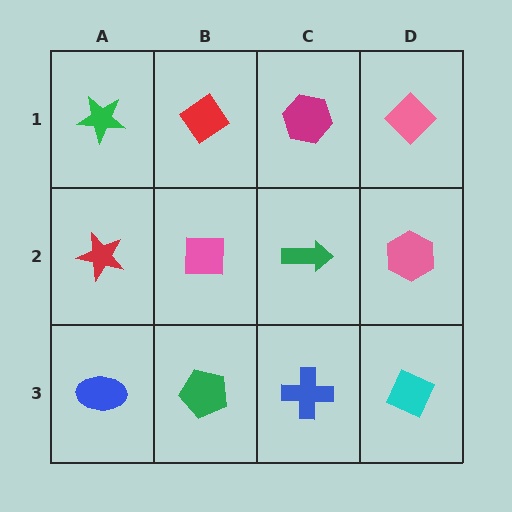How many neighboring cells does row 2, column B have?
4.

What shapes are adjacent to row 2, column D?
A pink diamond (row 1, column D), a cyan diamond (row 3, column D), a green arrow (row 2, column C).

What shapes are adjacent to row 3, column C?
A green arrow (row 2, column C), a green pentagon (row 3, column B), a cyan diamond (row 3, column D).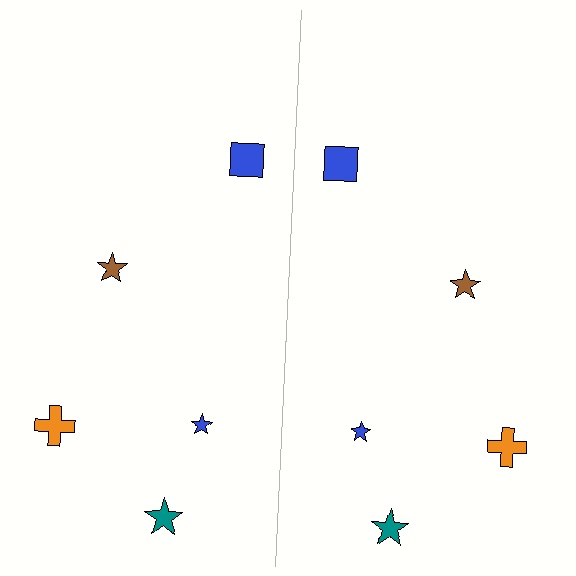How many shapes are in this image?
There are 10 shapes in this image.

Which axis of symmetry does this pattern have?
The pattern has a vertical axis of symmetry running through the center of the image.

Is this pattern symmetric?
Yes, this pattern has bilateral (reflection) symmetry.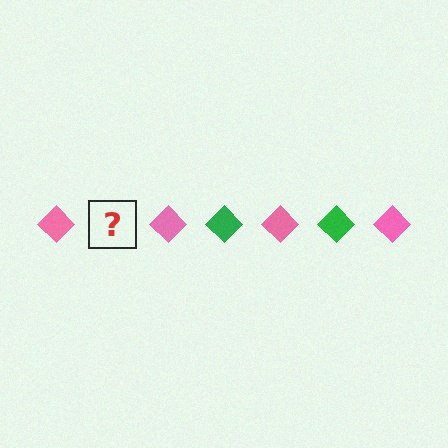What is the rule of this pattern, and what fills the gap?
The rule is that the pattern cycles through pink, green diamonds. The gap should be filled with a green diamond.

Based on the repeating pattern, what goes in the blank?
The blank should be a green diamond.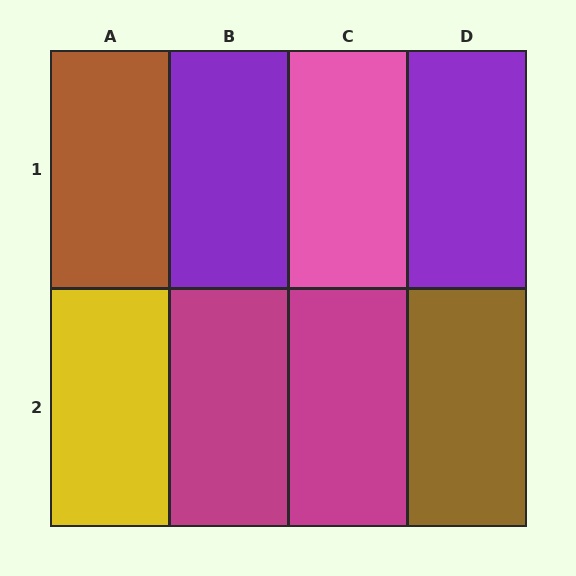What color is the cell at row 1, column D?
Purple.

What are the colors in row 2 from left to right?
Yellow, magenta, magenta, brown.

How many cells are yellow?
1 cell is yellow.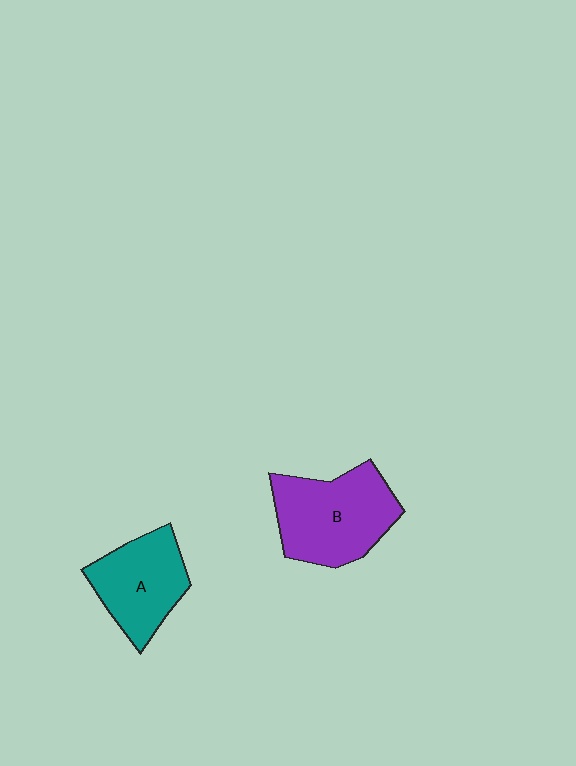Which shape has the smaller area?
Shape A (teal).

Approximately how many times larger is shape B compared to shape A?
Approximately 1.3 times.